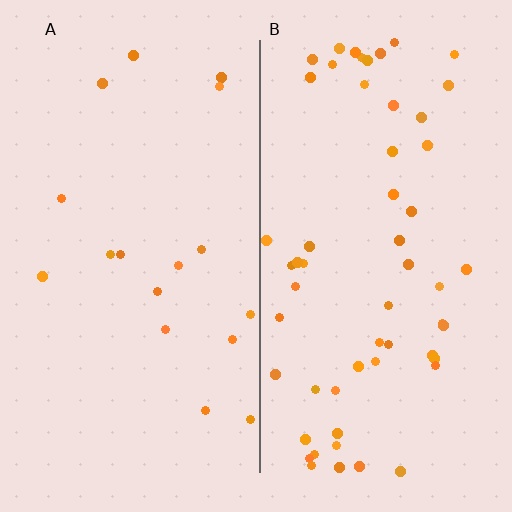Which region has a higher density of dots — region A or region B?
B (the right).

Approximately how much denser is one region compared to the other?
Approximately 3.3× — region B over region A.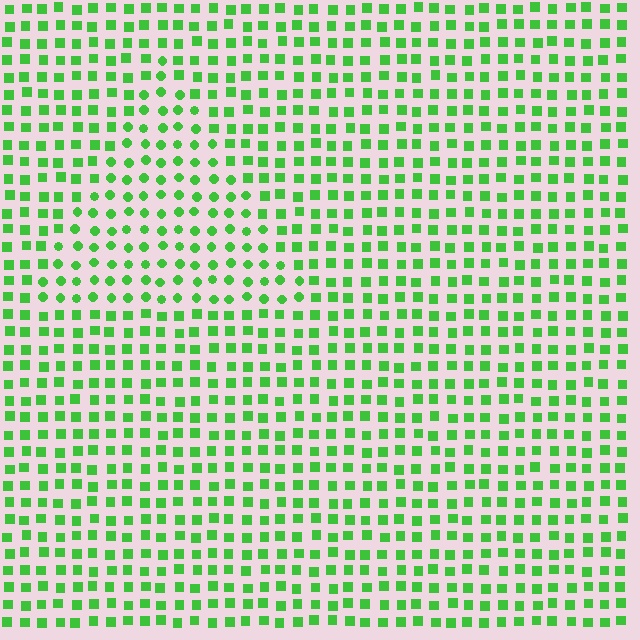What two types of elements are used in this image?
The image uses circles inside the triangle region and squares outside it.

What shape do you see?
I see a triangle.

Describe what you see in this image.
The image is filled with small green elements arranged in a uniform grid. A triangle-shaped region contains circles, while the surrounding area contains squares. The boundary is defined purely by the change in element shape.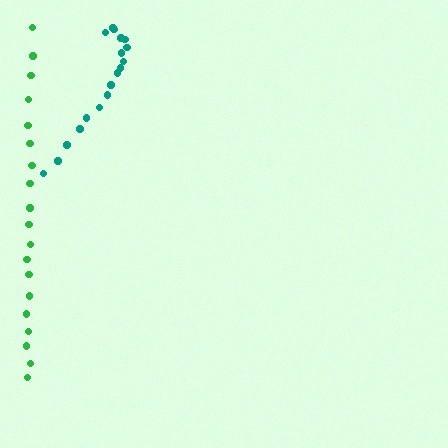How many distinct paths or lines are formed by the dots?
There are 2 distinct paths.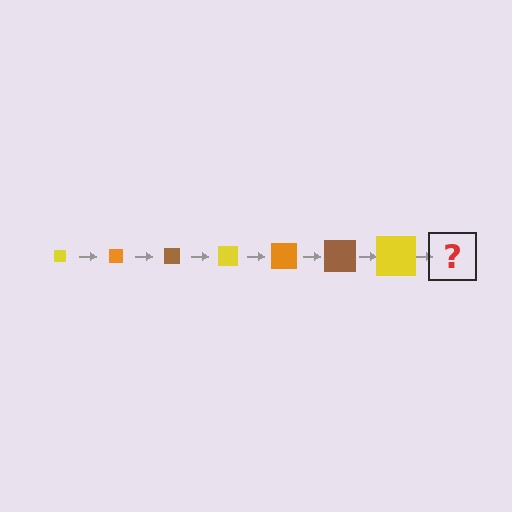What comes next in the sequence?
The next element should be an orange square, larger than the previous one.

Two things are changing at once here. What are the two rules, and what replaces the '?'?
The two rules are that the square grows larger each step and the color cycles through yellow, orange, and brown. The '?' should be an orange square, larger than the previous one.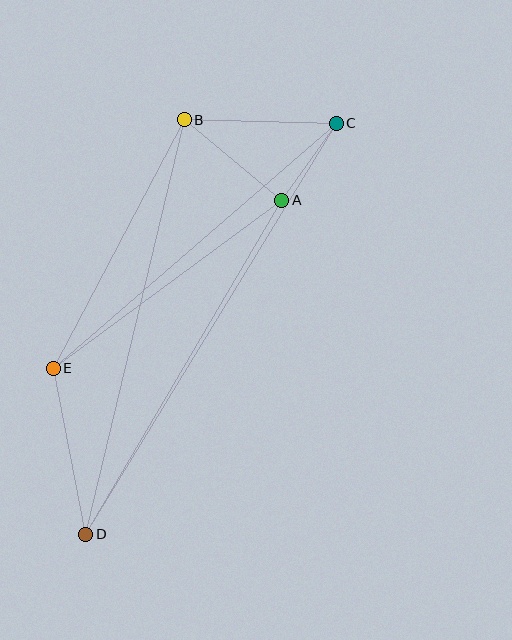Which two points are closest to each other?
Points A and C are closest to each other.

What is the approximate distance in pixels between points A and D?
The distance between A and D is approximately 387 pixels.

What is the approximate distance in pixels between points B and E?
The distance between B and E is approximately 281 pixels.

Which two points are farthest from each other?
Points C and D are farthest from each other.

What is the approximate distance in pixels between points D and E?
The distance between D and E is approximately 169 pixels.